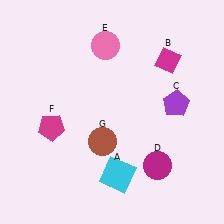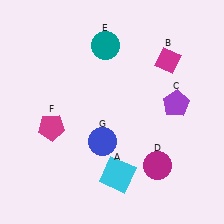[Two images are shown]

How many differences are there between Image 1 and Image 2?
There are 2 differences between the two images.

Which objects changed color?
E changed from pink to teal. G changed from brown to blue.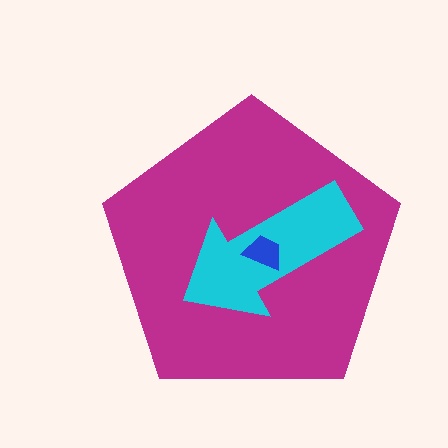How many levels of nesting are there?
3.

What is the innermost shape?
The blue trapezoid.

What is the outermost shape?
The magenta pentagon.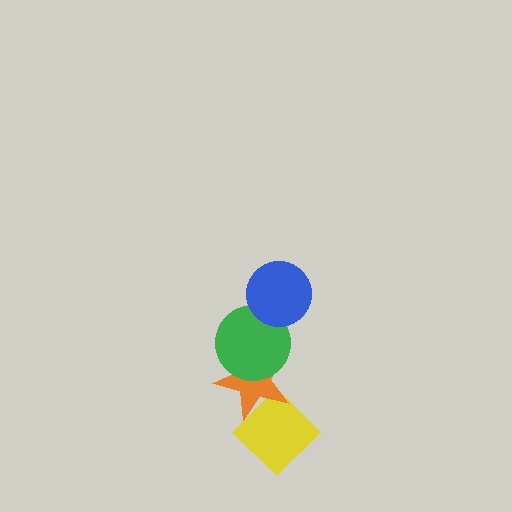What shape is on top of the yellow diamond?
The orange star is on top of the yellow diamond.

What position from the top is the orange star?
The orange star is 3rd from the top.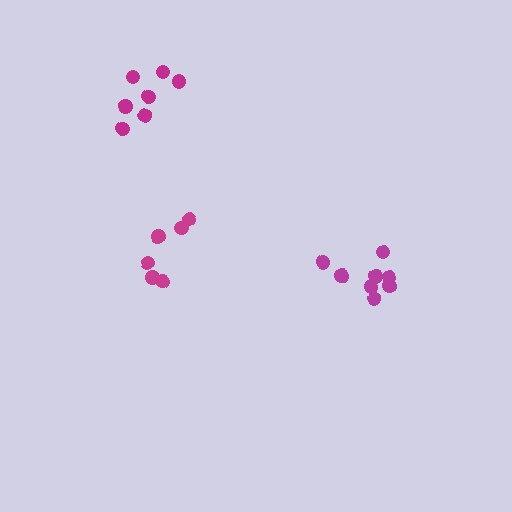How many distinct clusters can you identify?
There are 3 distinct clusters.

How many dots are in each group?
Group 1: 6 dots, Group 2: 8 dots, Group 3: 7 dots (21 total).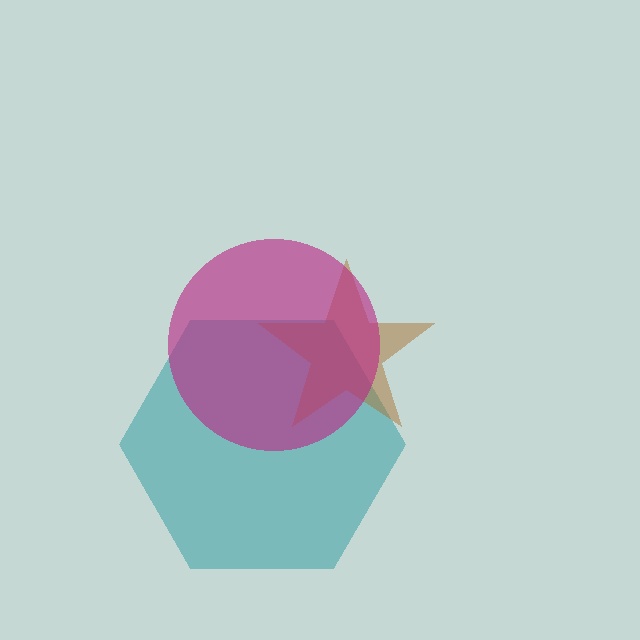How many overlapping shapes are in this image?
There are 3 overlapping shapes in the image.